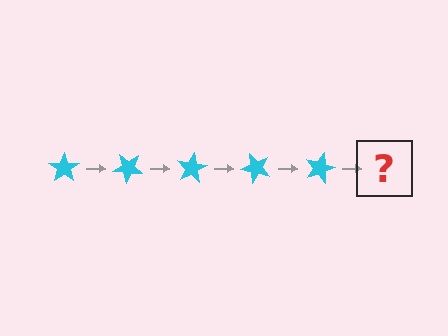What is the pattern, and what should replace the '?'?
The pattern is that the star rotates 40 degrees each step. The '?' should be a cyan star rotated 200 degrees.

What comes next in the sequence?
The next element should be a cyan star rotated 200 degrees.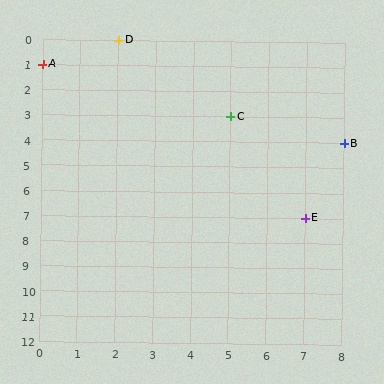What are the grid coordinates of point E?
Point E is at grid coordinates (7, 7).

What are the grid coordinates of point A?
Point A is at grid coordinates (0, 1).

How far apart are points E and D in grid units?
Points E and D are 5 columns and 7 rows apart (about 8.6 grid units diagonally).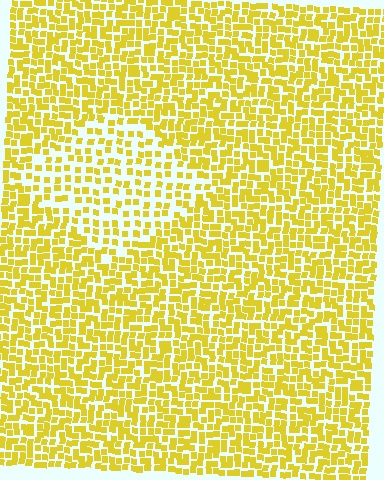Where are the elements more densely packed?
The elements are more densely packed outside the diamond boundary.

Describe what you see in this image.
The image contains small yellow elements arranged at two different densities. A diamond-shaped region is visible where the elements are less densely packed than the surrounding area.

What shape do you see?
I see a diamond.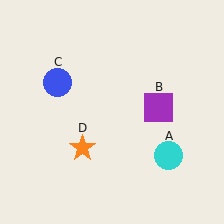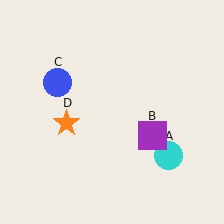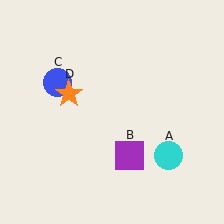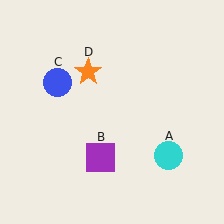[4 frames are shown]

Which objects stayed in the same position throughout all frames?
Cyan circle (object A) and blue circle (object C) remained stationary.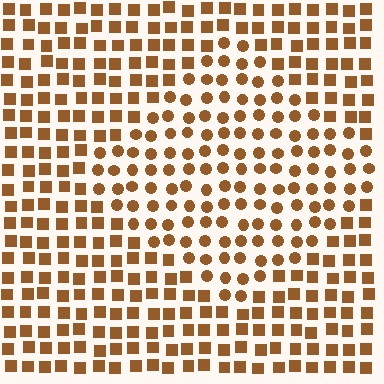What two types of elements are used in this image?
The image uses circles inside the diamond region and squares outside it.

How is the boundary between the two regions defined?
The boundary is defined by a change in element shape: circles inside vs. squares outside. All elements share the same color and spacing.